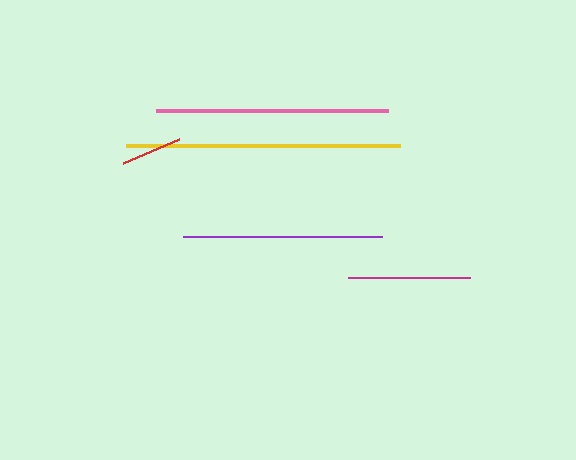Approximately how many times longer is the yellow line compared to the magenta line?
The yellow line is approximately 2.3 times the length of the magenta line.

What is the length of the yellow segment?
The yellow segment is approximately 274 pixels long.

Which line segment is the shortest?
The red line is the shortest at approximately 62 pixels.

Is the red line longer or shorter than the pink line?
The pink line is longer than the red line.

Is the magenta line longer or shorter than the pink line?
The pink line is longer than the magenta line.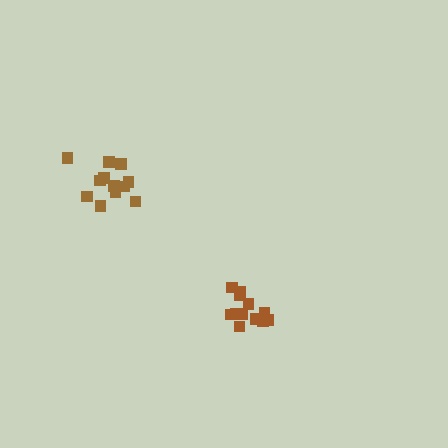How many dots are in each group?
Group 1: 12 dots, Group 2: 12 dots (24 total).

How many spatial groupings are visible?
There are 2 spatial groupings.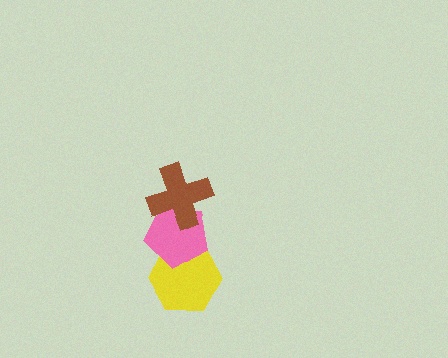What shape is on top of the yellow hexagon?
The pink pentagon is on top of the yellow hexagon.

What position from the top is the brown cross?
The brown cross is 1st from the top.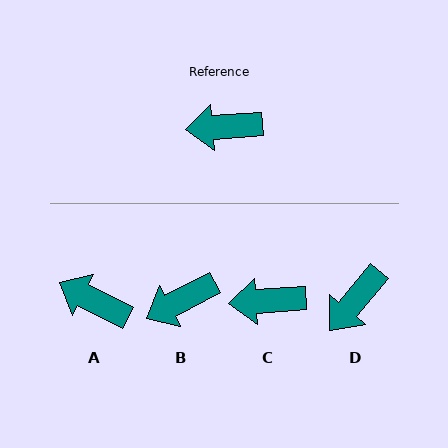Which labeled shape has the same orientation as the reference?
C.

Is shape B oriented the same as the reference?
No, it is off by about 23 degrees.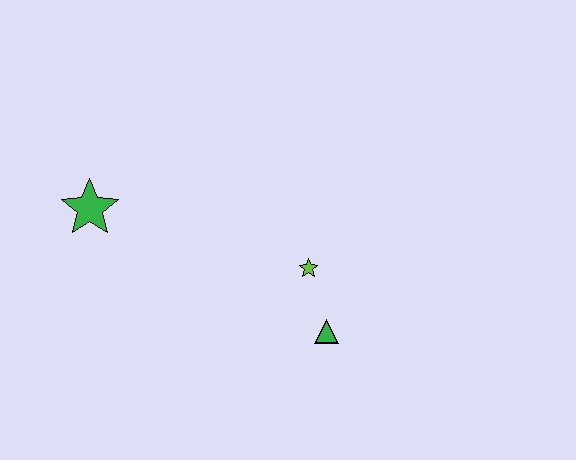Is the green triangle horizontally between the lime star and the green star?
No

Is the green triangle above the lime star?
No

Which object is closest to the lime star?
The green triangle is closest to the lime star.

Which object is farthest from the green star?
The green triangle is farthest from the green star.